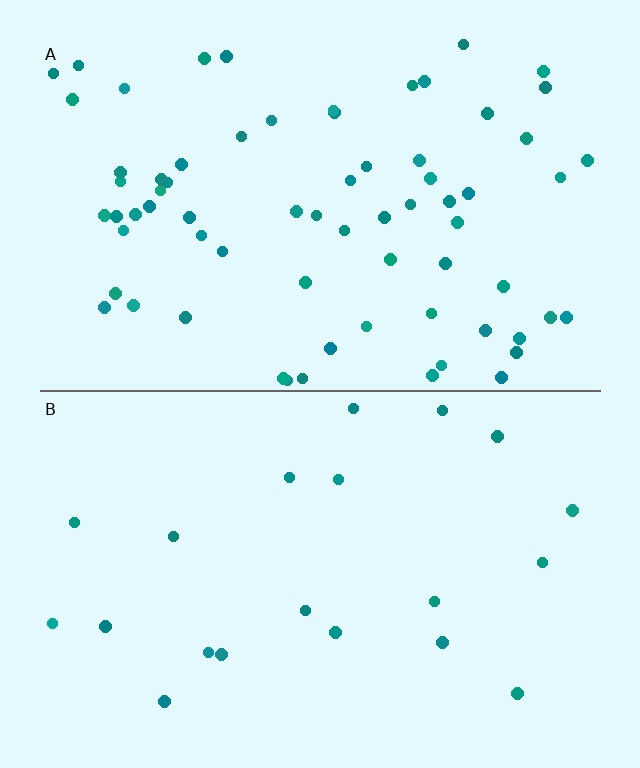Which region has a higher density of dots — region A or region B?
A (the top).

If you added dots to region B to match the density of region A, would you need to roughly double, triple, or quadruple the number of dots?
Approximately triple.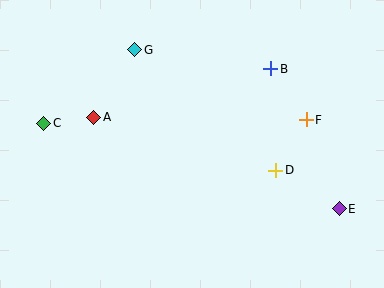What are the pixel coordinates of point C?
Point C is at (44, 123).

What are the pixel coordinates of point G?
Point G is at (135, 50).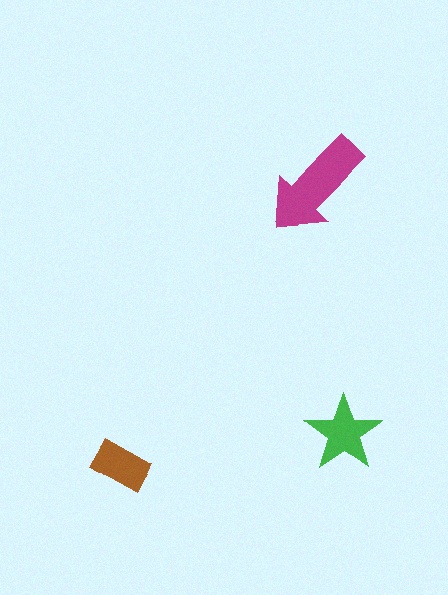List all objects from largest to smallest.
The magenta arrow, the green star, the brown rectangle.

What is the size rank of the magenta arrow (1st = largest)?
1st.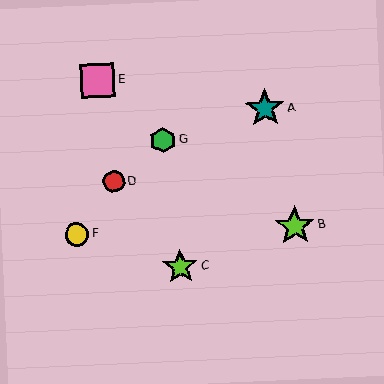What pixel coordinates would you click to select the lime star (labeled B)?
Click at (295, 226) to select the lime star B.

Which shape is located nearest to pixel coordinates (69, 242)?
The yellow circle (labeled F) at (77, 234) is nearest to that location.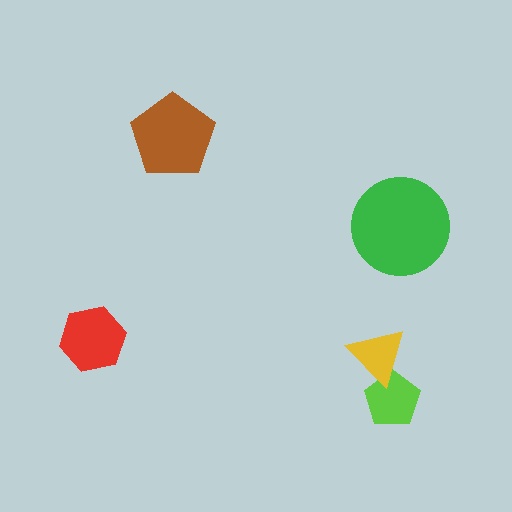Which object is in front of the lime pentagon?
The yellow triangle is in front of the lime pentagon.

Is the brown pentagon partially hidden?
No, no other shape covers it.